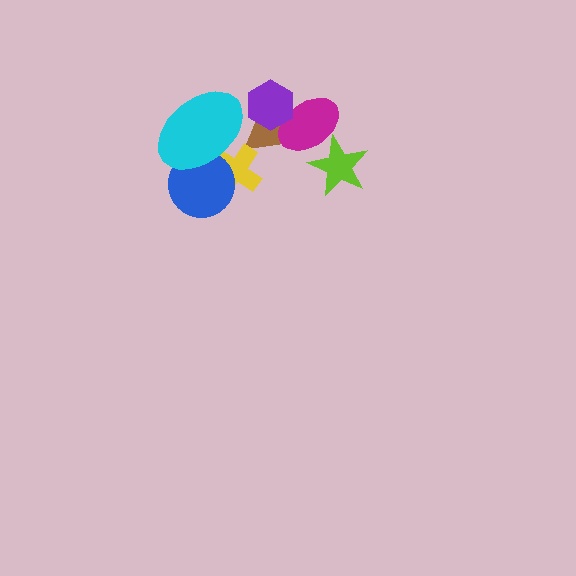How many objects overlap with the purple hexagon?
2 objects overlap with the purple hexagon.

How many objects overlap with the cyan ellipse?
3 objects overlap with the cyan ellipse.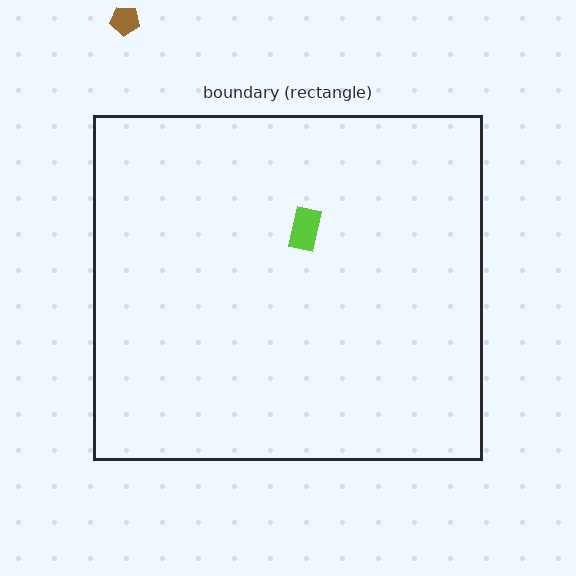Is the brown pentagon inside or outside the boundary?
Outside.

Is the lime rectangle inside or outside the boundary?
Inside.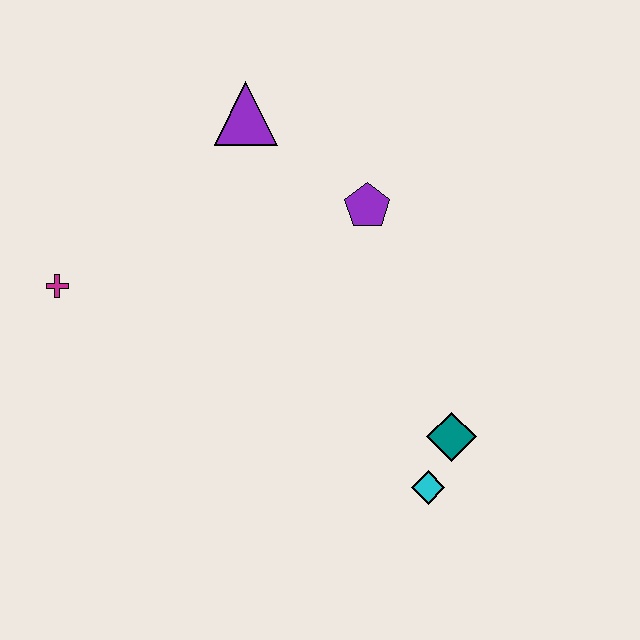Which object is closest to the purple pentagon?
The purple triangle is closest to the purple pentagon.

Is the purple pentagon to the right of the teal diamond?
No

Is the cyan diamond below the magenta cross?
Yes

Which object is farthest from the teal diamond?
The magenta cross is farthest from the teal diamond.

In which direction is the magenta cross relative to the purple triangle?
The magenta cross is to the left of the purple triangle.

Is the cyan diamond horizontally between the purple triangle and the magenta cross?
No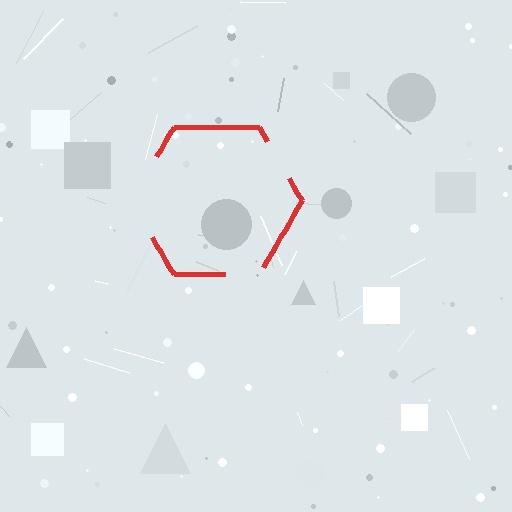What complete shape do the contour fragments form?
The contour fragments form a hexagon.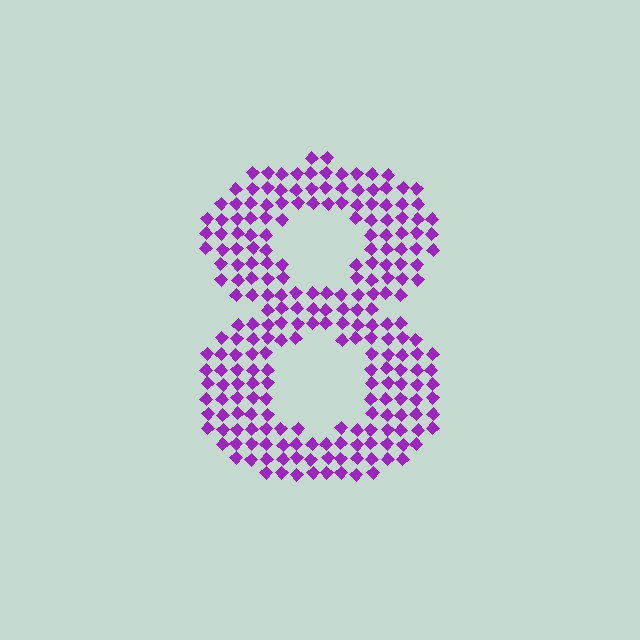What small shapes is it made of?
It is made of small diamonds.